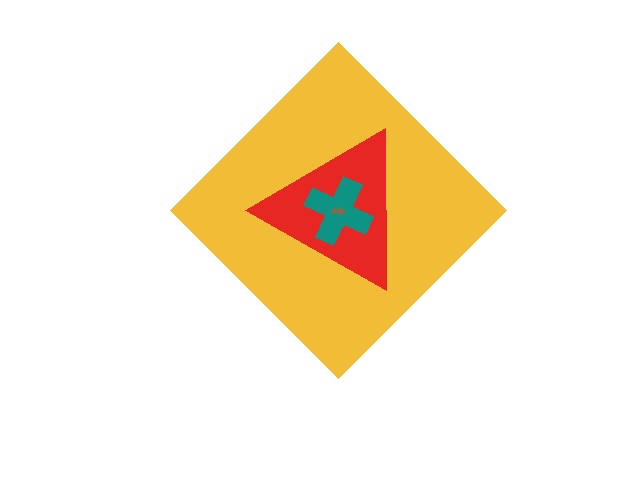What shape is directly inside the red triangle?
The teal cross.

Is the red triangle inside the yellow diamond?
Yes.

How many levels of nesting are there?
4.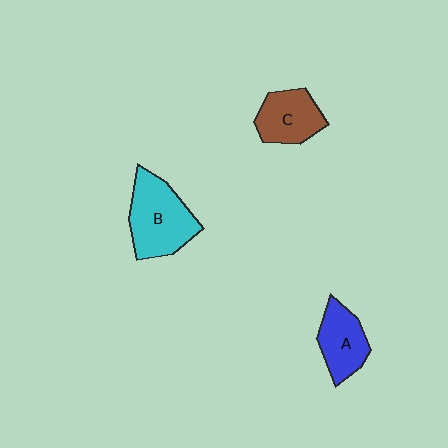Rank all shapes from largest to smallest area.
From largest to smallest: B (cyan), C (brown), A (blue).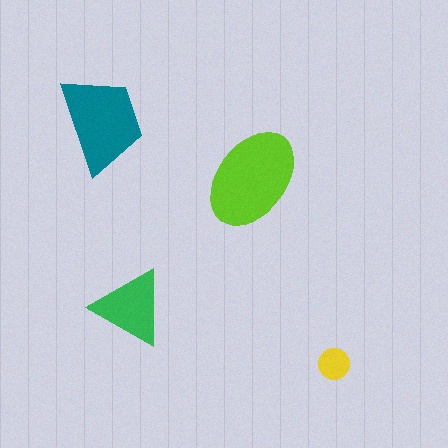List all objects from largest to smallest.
The lime ellipse, the teal trapezoid, the green triangle, the yellow circle.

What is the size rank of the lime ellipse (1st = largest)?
1st.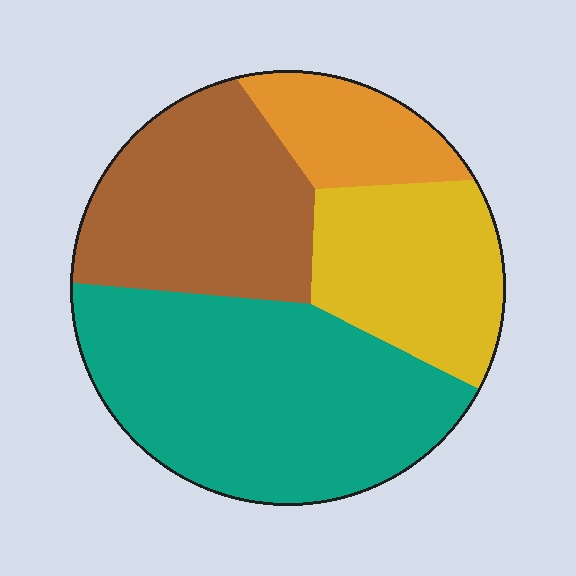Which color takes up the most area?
Teal, at roughly 40%.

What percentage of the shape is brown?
Brown takes up about one quarter (1/4) of the shape.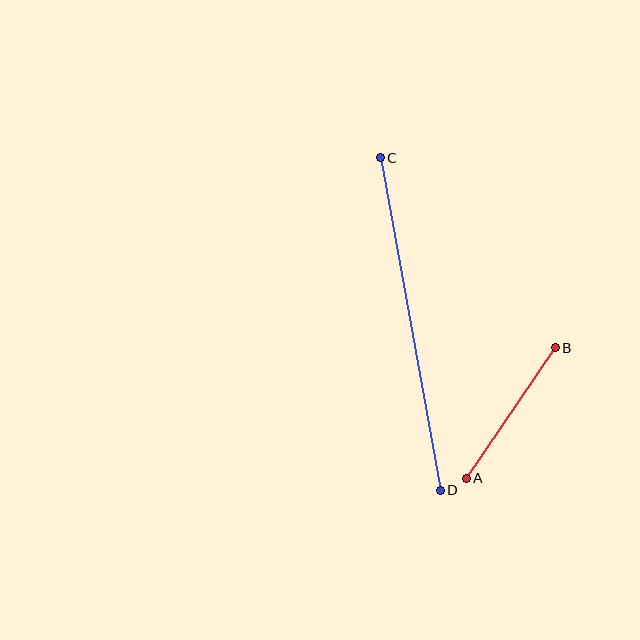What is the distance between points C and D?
The distance is approximately 338 pixels.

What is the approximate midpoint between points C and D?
The midpoint is at approximately (410, 324) pixels.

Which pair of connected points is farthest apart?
Points C and D are farthest apart.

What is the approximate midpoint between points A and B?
The midpoint is at approximately (511, 413) pixels.